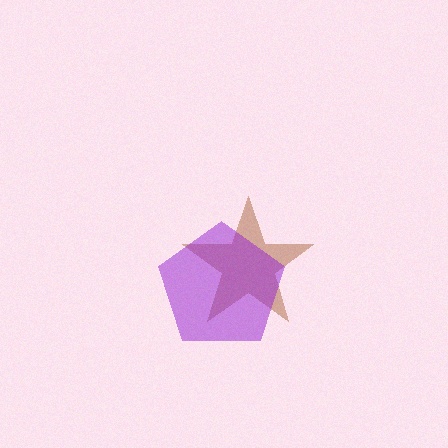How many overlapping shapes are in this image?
There are 2 overlapping shapes in the image.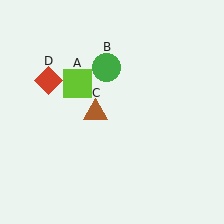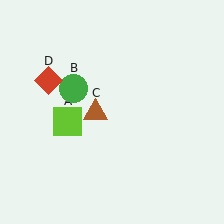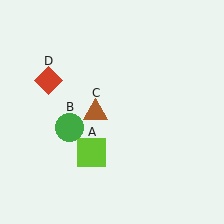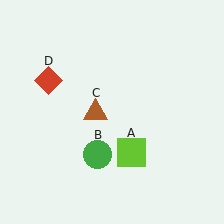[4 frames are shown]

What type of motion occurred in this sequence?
The lime square (object A), green circle (object B) rotated counterclockwise around the center of the scene.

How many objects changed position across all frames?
2 objects changed position: lime square (object A), green circle (object B).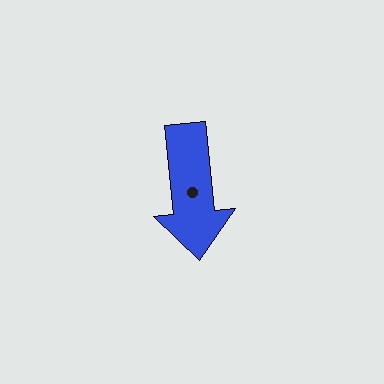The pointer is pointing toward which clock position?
Roughly 6 o'clock.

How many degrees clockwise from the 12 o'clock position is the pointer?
Approximately 174 degrees.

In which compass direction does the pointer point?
South.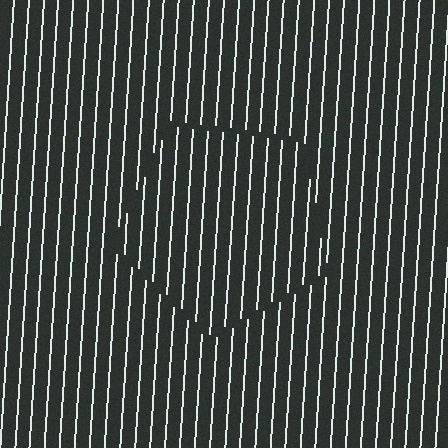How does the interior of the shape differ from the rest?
The interior of the shape contains the same grating, shifted by half a period — the contour is defined by the phase discontinuity where line-ends from the inner and outer gratings abut.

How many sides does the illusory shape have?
5 sides — the line-ends trace a pentagon.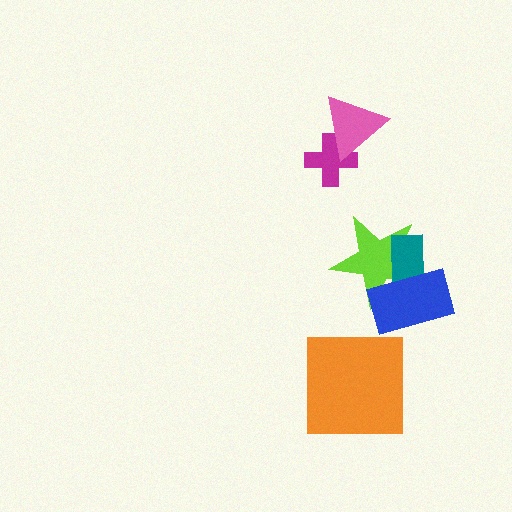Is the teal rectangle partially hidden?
Yes, it is partially covered by another shape.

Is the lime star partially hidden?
Yes, it is partially covered by another shape.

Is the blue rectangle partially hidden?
No, no other shape covers it.